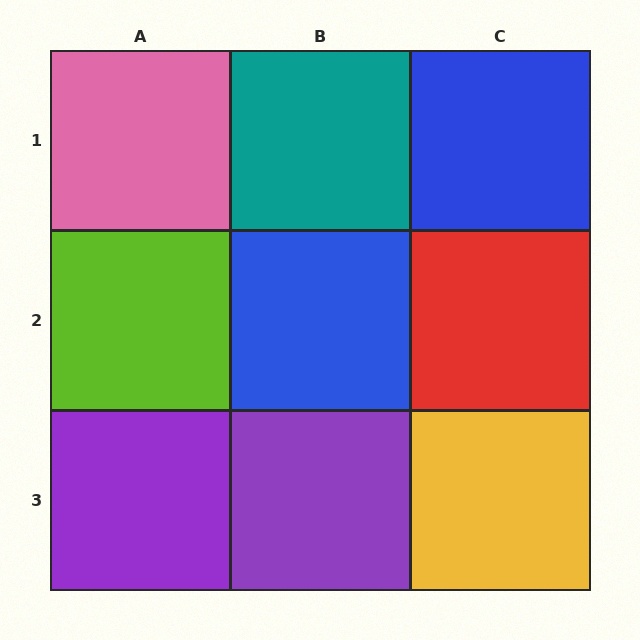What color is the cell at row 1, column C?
Blue.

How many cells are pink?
1 cell is pink.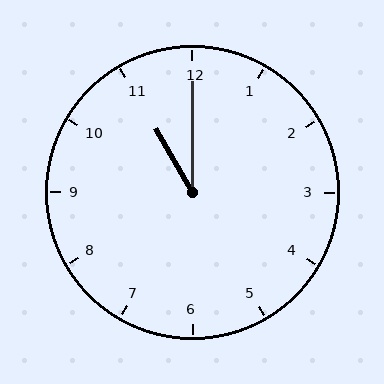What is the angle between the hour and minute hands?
Approximately 30 degrees.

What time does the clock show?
11:00.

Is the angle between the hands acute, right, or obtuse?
It is acute.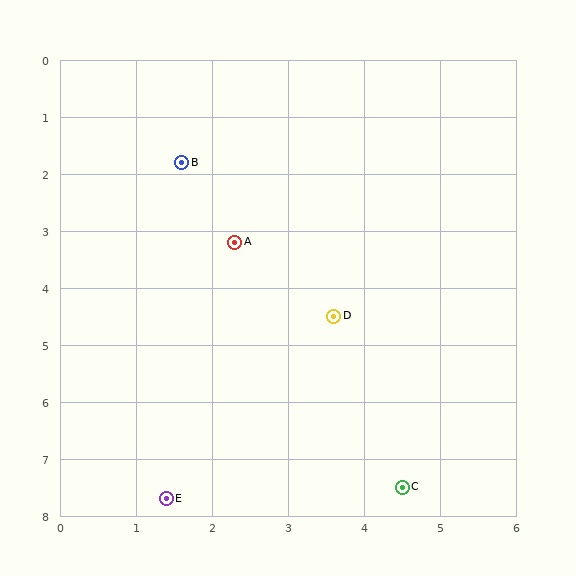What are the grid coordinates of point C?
Point C is at approximately (4.5, 7.5).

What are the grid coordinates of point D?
Point D is at approximately (3.6, 4.5).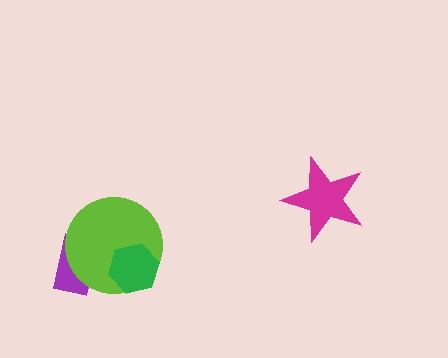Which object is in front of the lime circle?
The green hexagon is in front of the lime circle.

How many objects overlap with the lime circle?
2 objects overlap with the lime circle.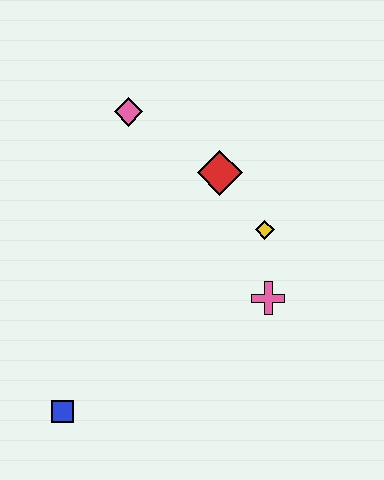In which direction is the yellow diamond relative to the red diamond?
The yellow diamond is below the red diamond.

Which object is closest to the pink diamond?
The red diamond is closest to the pink diamond.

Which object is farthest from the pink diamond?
The blue square is farthest from the pink diamond.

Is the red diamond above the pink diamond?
No